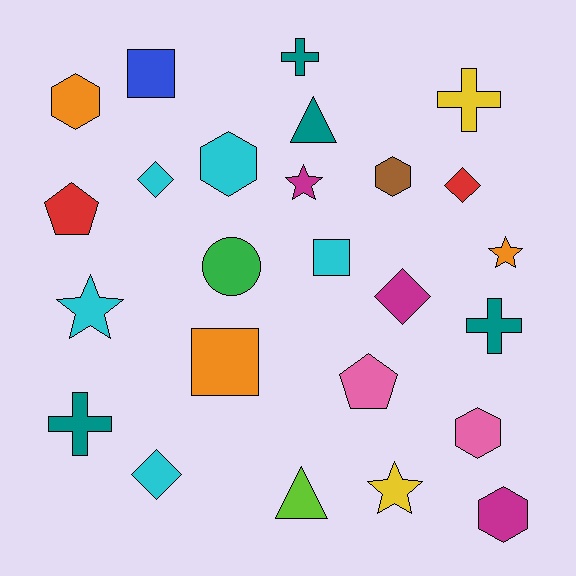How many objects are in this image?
There are 25 objects.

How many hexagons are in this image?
There are 5 hexagons.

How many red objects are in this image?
There are 2 red objects.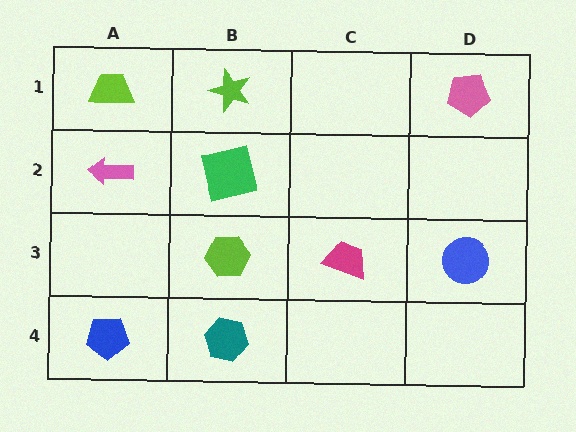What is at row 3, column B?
A lime hexagon.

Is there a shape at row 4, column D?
No, that cell is empty.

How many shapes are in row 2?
2 shapes.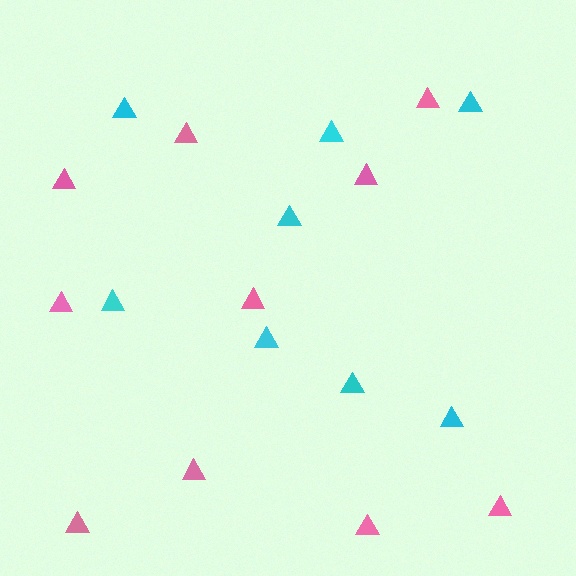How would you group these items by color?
There are 2 groups: one group of cyan triangles (8) and one group of pink triangles (10).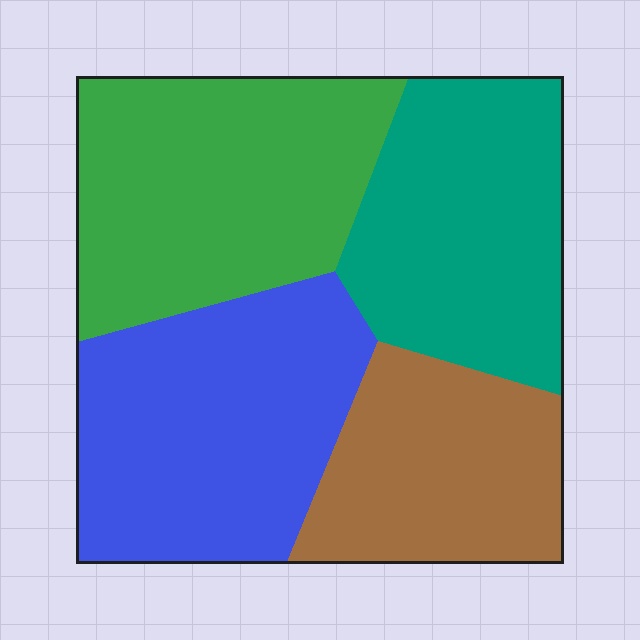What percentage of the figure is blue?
Blue takes up between a sixth and a third of the figure.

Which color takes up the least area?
Brown, at roughly 20%.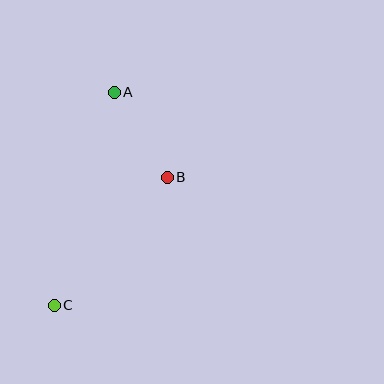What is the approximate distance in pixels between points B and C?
The distance between B and C is approximately 171 pixels.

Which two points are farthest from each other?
Points A and C are farthest from each other.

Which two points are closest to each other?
Points A and B are closest to each other.